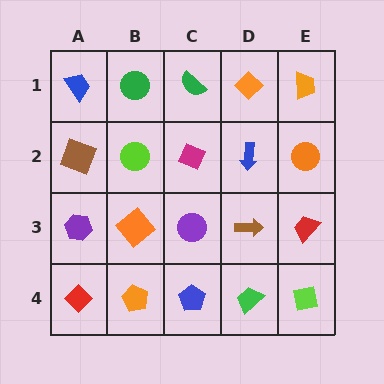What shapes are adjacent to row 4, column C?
A purple circle (row 3, column C), an orange pentagon (row 4, column B), a green trapezoid (row 4, column D).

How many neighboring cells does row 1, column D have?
3.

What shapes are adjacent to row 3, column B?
A lime circle (row 2, column B), an orange pentagon (row 4, column B), a purple hexagon (row 3, column A), a purple circle (row 3, column C).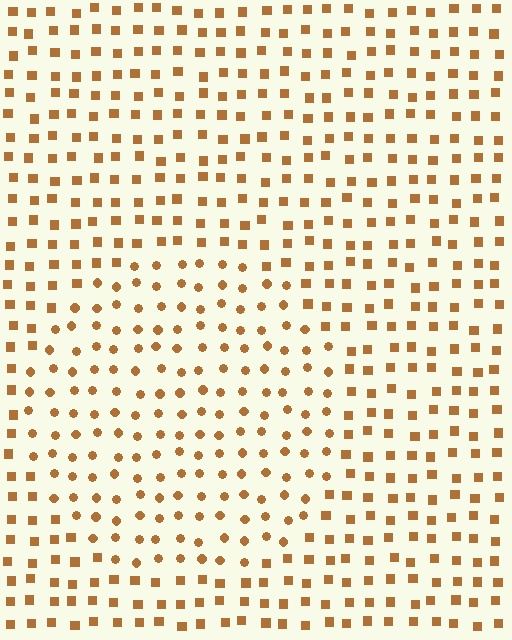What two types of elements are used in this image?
The image uses circles inside the circle region and squares outside it.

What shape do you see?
I see a circle.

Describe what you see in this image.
The image is filled with small brown elements arranged in a uniform grid. A circle-shaped region contains circles, while the surrounding area contains squares. The boundary is defined purely by the change in element shape.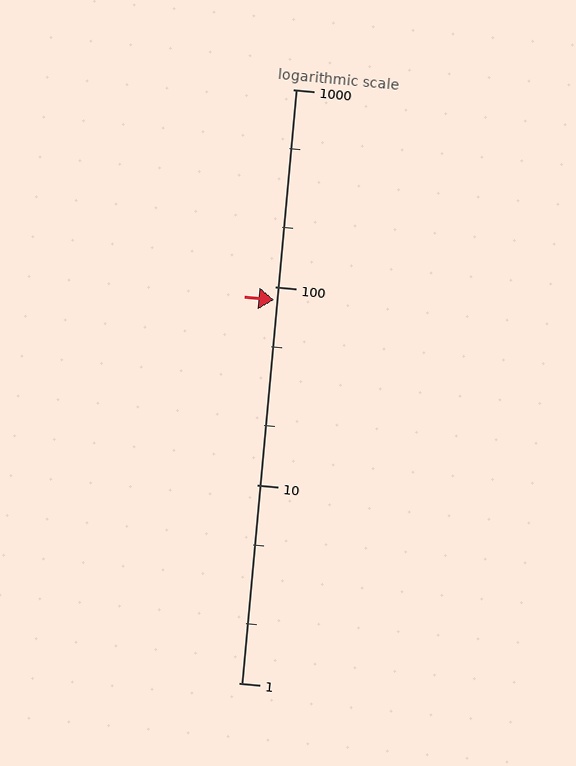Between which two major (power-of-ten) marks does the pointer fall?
The pointer is between 10 and 100.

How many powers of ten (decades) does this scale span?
The scale spans 3 decades, from 1 to 1000.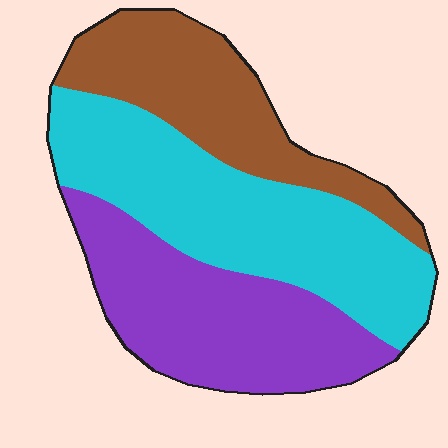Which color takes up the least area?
Brown, at roughly 25%.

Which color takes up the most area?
Cyan, at roughly 40%.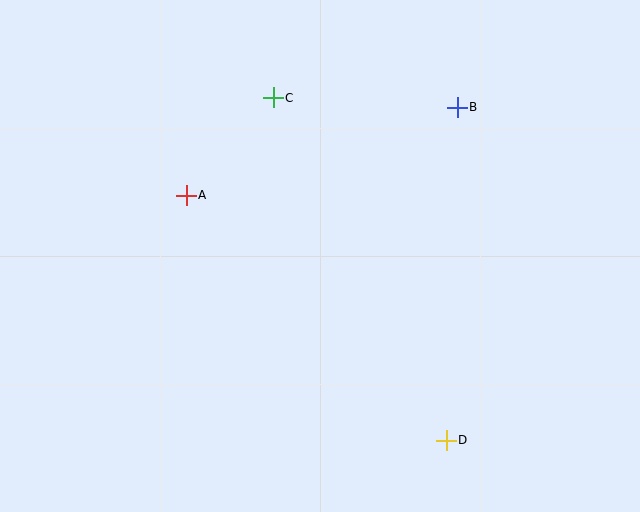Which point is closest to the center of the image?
Point A at (186, 195) is closest to the center.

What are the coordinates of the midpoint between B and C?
The midpoint between B and C is at (365, 102).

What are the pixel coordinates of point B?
Point B is at (457, 107).